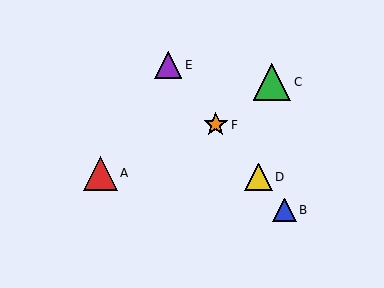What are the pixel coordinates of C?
Object C is at (272, 82).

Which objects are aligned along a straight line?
Objects B, D, E, F are aligned along a straight line.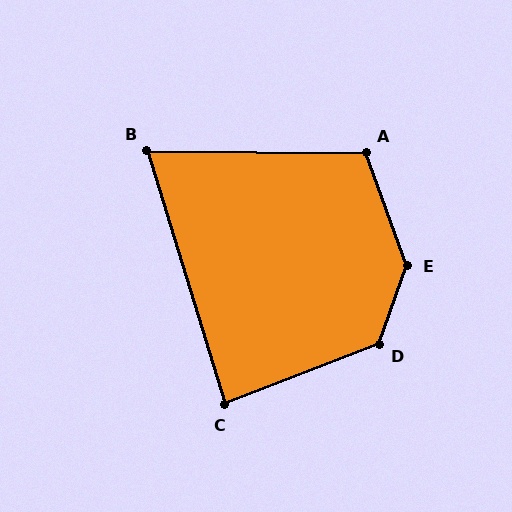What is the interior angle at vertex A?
Approximately 110 degrees (obtuse).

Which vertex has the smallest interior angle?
B, at approximately 73 degrees.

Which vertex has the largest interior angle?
E, at approximately 141 degrees.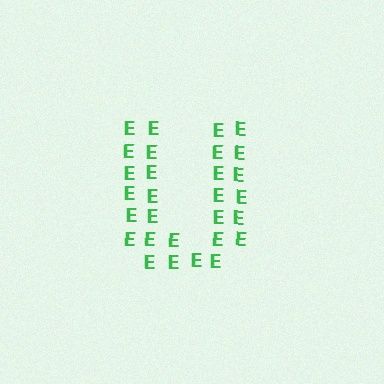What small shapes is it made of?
It is made of small letter E's.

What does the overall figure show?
The overall figure shows the letter U.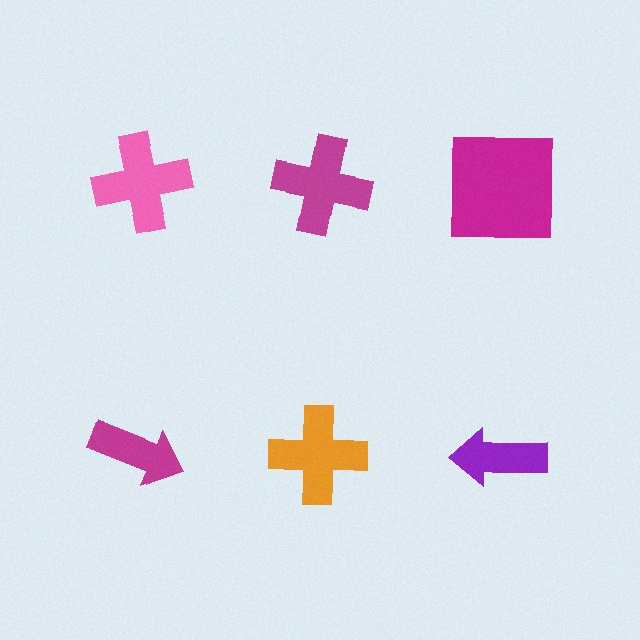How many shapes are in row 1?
3 shapes.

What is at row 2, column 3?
A purple arrow.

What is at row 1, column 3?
A magenta square.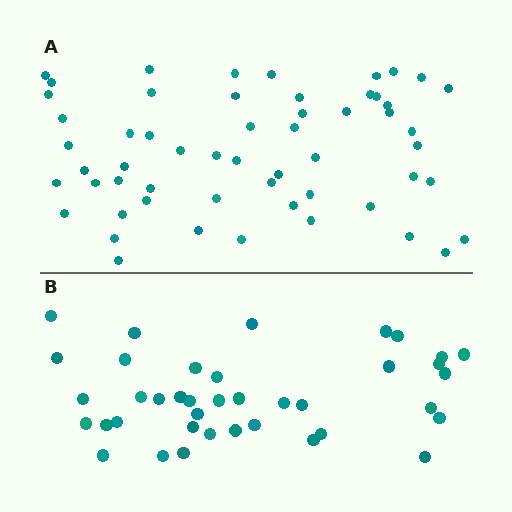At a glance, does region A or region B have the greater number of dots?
Region A (the top region) has more dots.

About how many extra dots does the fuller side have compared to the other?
Region A has approximately 15 more dots than region B.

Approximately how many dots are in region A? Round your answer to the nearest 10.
About 60 dots. (The exact count is 56, which rounds to 60.)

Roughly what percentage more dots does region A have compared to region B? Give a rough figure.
About 45% more.